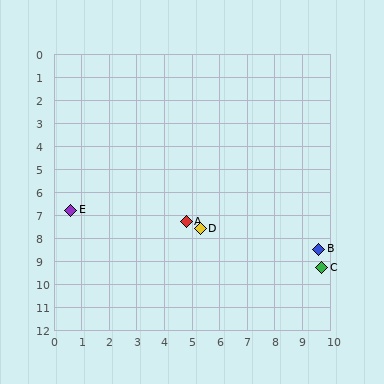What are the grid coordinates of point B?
Point B is at approximately (9.6, 8.5).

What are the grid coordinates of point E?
Point E is at approximately (0.6, 6.8).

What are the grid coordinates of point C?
Point C is at approximately (9.7, 9.3).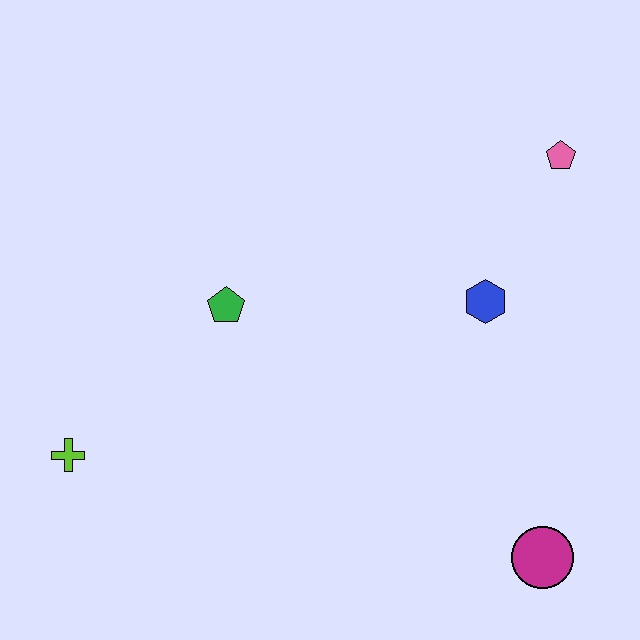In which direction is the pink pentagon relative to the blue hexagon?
The pink pentagon is above the blue hexagon.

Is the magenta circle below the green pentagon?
Yes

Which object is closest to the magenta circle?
The blue hexagon is closest to the magenta circle.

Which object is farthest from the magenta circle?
The lime cross is farthest from the magenta circle.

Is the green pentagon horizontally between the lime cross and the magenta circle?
Yes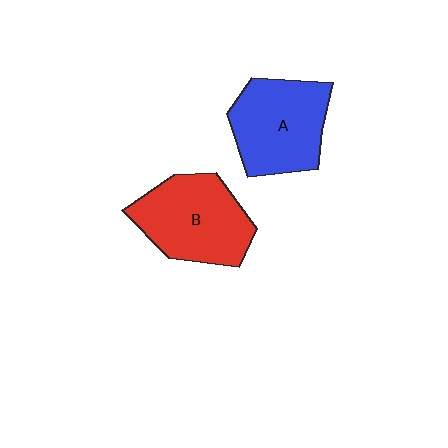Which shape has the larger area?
Shape B (red).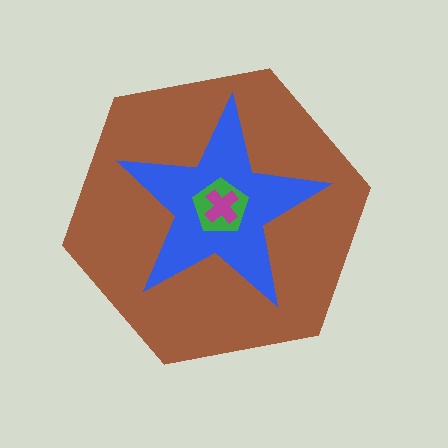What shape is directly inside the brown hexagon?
The blue star.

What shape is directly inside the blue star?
The green pentagon.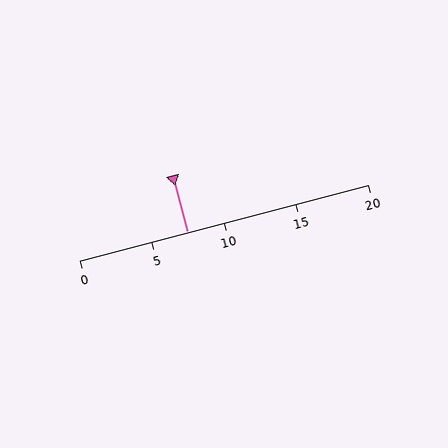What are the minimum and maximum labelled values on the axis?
The axis runs from 0 to 20.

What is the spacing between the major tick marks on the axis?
The major ticks are spaced 5 apart.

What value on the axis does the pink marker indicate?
The marker indicates approximately 7.5.